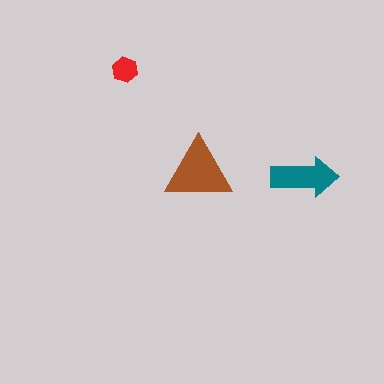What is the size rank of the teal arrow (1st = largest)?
2nd.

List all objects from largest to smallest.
The brown triangle, the teal arrow, the red hexagon.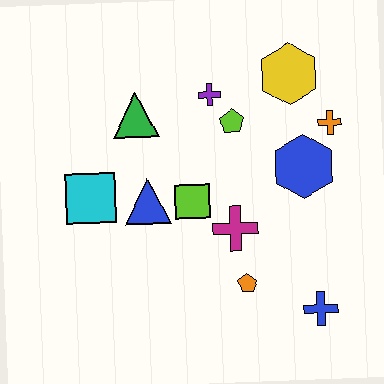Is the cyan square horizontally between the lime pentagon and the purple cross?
No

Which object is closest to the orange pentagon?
The magenta cross is closest to the orange pentagon.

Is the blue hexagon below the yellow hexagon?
Yes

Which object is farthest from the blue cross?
The green triangle is farthest from the blue cross.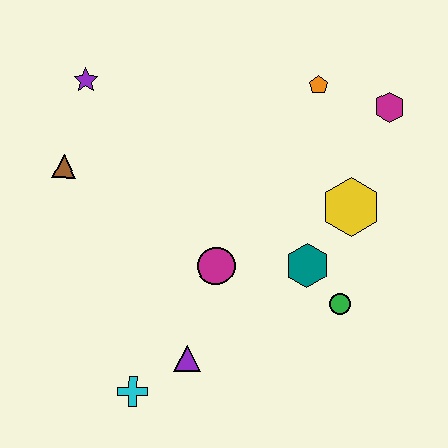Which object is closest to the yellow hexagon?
The teal hexagon is closest to the yellow hexagon.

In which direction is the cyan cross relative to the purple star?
The cyan cross is below the purple star.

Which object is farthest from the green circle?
The purple star is farthest from the green circle.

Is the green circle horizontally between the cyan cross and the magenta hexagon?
Yes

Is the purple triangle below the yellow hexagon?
Yes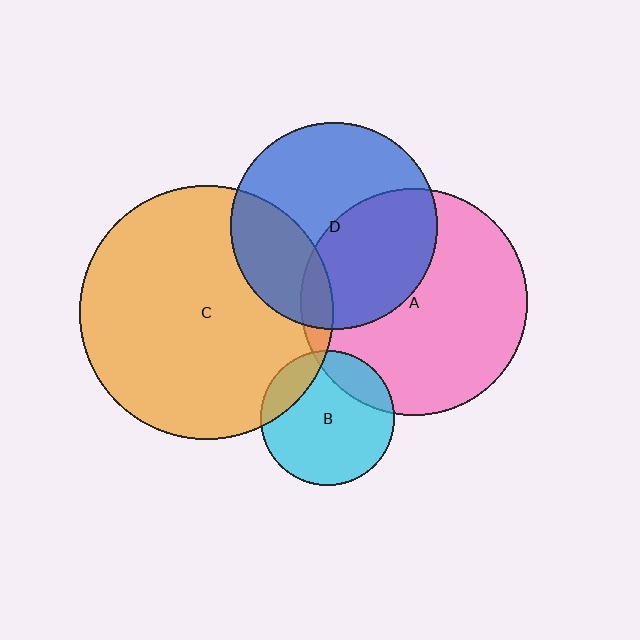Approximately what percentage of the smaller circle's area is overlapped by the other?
Approximately 20%.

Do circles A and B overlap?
Yes.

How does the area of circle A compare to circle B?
Approximately 2.8 times.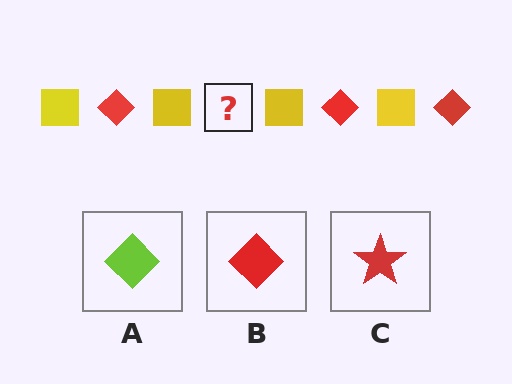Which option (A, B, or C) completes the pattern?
B.